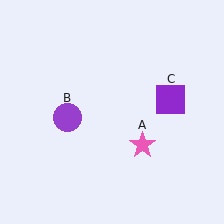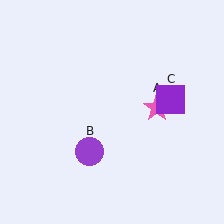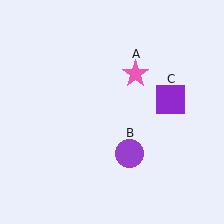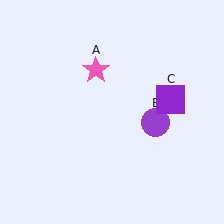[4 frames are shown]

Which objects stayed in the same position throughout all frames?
Purple square (object C) remained stationary.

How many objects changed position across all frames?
2 objects changed position: pink star (object A), purple circle (object B).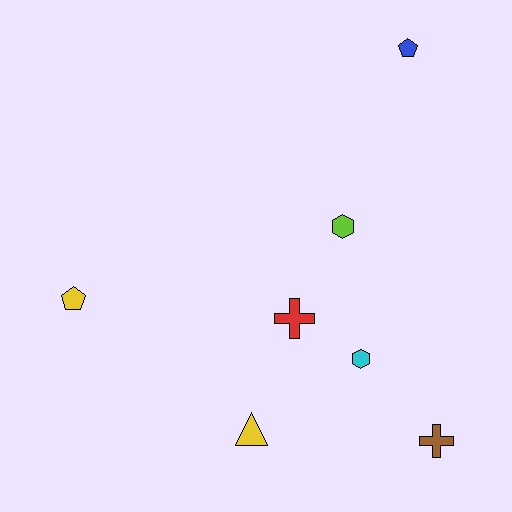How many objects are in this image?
There are 7 objects.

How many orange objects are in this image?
There are no orange objects.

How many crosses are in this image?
There are 2 crosses.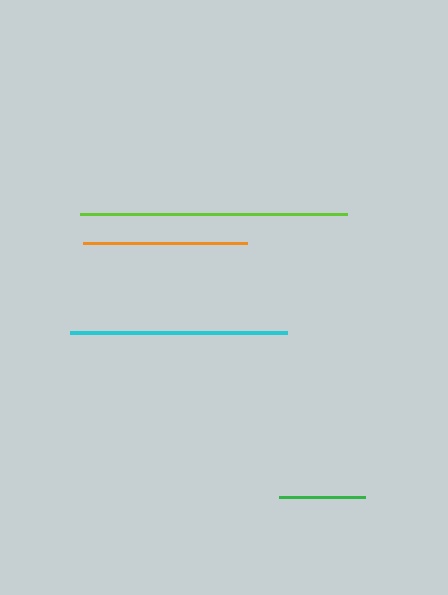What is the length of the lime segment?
The lime segment is approximately 268 pixels long.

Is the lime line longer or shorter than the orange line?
The lime line is longer than the orange line.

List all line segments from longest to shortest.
From longest to shortest: lime, cyan, orange, green.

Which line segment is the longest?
The lime line is the longest at approximately 268 pixels.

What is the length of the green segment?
The green segment is approximately 86 pixels long.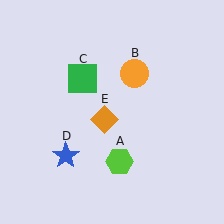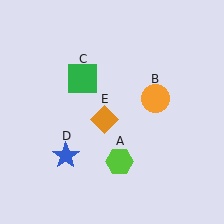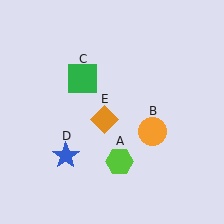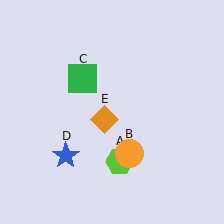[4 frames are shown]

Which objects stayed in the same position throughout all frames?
Lime hexagon (object A) and green square (object C) and blue star (object D) and orange diamond (object E) remained stationary.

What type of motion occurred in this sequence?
The orange circle (object B) rotated clockwise around the center of the scene.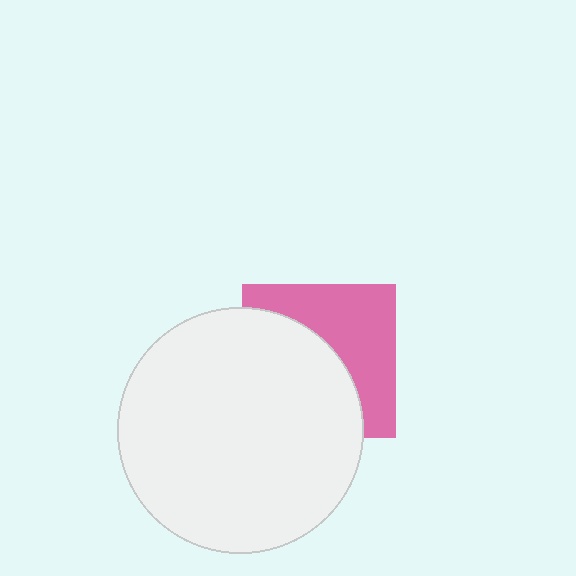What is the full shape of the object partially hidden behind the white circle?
The partially hidden object is a pink square.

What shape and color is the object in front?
The object in front is a white circle.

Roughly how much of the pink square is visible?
About half of it is visible (roughly 46%).